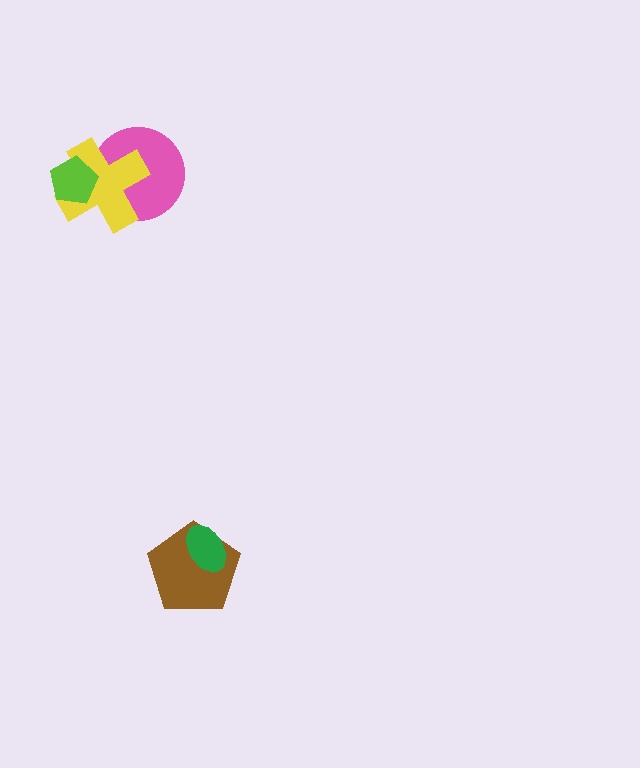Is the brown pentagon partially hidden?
Yes, it is partially covered by another shape.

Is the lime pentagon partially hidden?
No, no other shape covers it.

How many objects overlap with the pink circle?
2 objects overlap with the pink circle.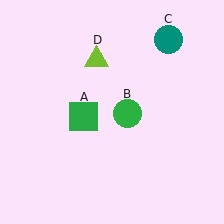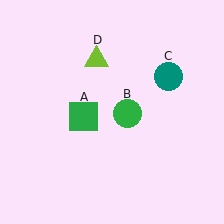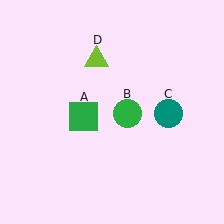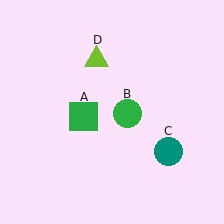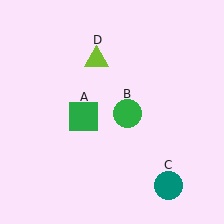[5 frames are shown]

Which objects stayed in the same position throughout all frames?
Green square (object A) and green circle (object B) and lime triangle (object D) remained stationary.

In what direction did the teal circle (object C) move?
The teal circle (object C) moved down.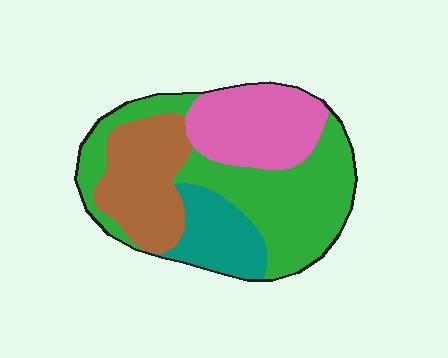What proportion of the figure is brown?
Brown covers 23% of the figure.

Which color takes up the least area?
Teal, at roughly 15%.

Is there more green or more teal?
Green.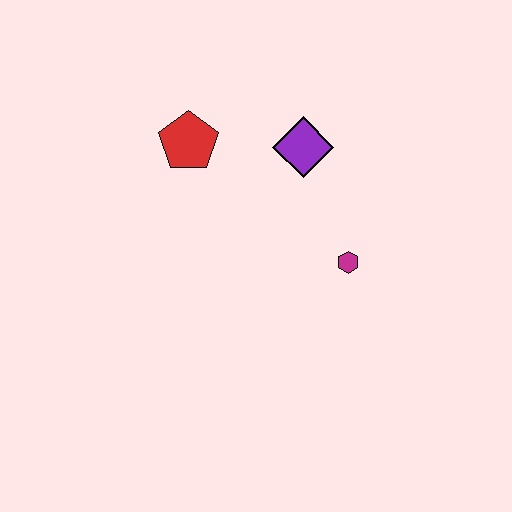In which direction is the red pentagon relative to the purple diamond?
The red pentagon is to the left of the purple diamond.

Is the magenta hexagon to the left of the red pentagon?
No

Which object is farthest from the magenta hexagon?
The red pentagon is farthest from the magenta hexagon.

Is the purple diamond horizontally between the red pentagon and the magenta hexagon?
Yes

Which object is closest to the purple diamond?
The red pentagon is closest to the purple diamond.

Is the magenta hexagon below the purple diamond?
Yes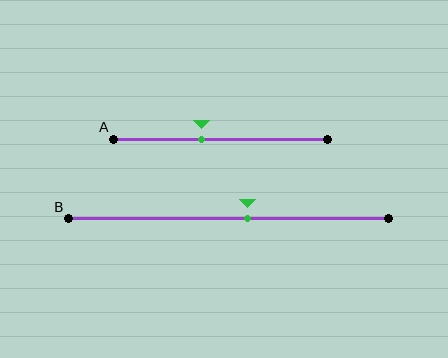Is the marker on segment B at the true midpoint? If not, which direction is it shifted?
No, the marker on segment B is shifted to the right by about 6% of the segment length.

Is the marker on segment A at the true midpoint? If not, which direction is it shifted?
No, the marker on segment A is shifted to the left by about 9% of the segment length.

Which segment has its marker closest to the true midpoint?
Segment B has its marker closest to the true midpoint.